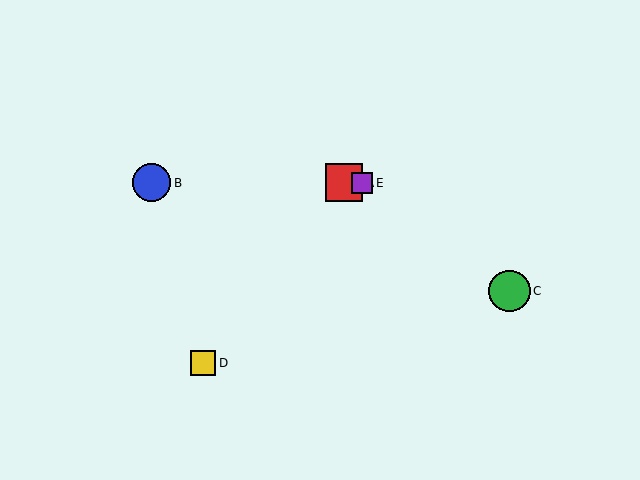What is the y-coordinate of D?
Object D is at y≈363.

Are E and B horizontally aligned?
Yes, both are at y≈183.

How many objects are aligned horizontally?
3 objects (A, B, E) are aligned horizontally.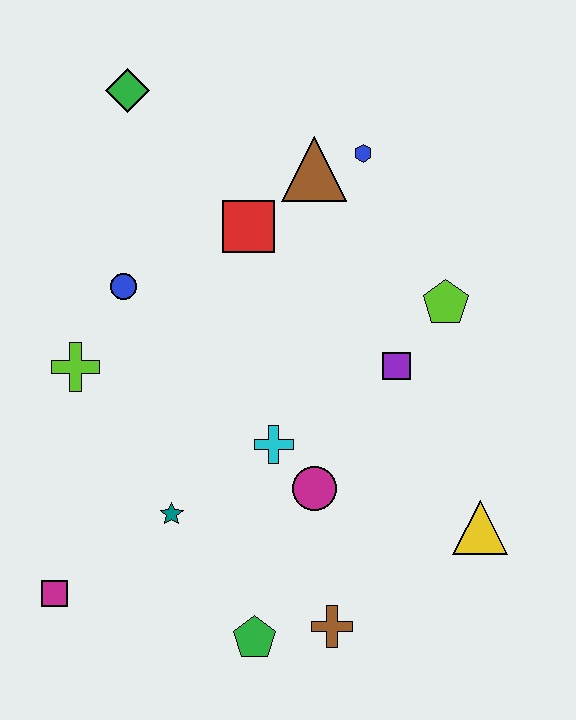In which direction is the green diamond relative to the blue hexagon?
The green diamond is to the left of the blue hexagon.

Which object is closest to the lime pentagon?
The purple square is closest to the lime pentagon.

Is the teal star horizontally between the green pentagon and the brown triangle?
No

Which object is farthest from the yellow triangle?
The green diamond is farthest from the yellow triangle.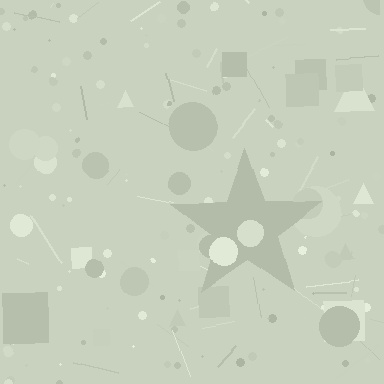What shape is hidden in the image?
A star is hidden in the image.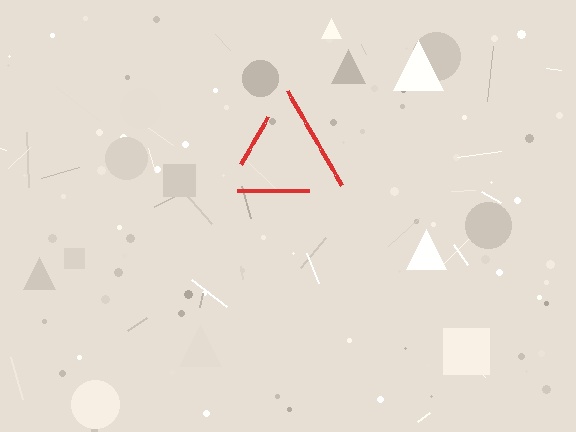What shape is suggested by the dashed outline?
The dashed outline suggests a triangle.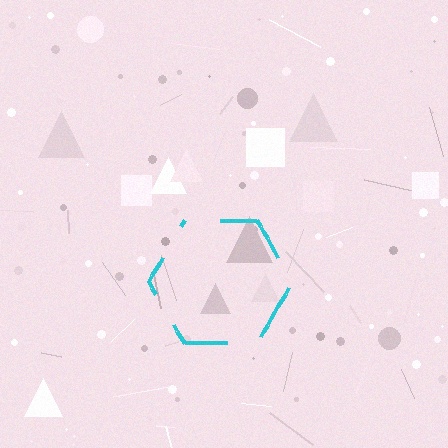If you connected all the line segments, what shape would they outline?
They would outline a hexagon.